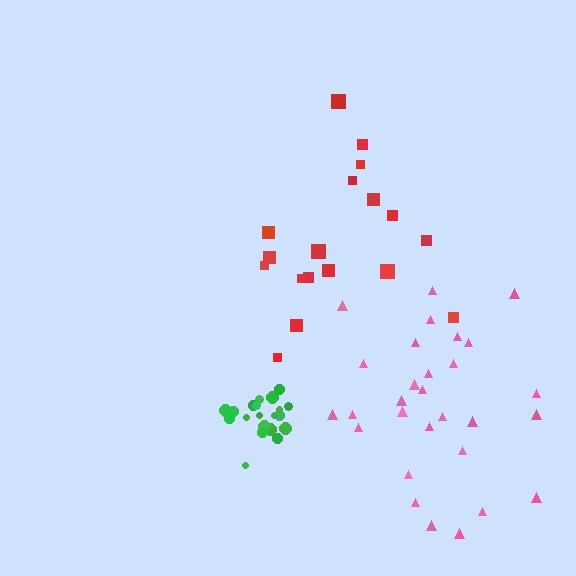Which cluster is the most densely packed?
Green.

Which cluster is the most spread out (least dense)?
Red.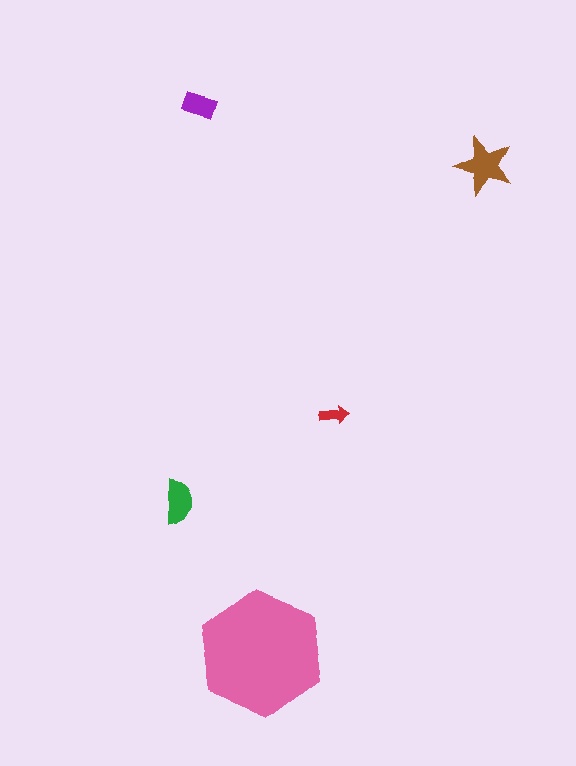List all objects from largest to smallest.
The pink hexagon, the brown star, the green semicircle, the purple rectangle, the red arrow.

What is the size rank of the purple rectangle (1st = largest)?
4th.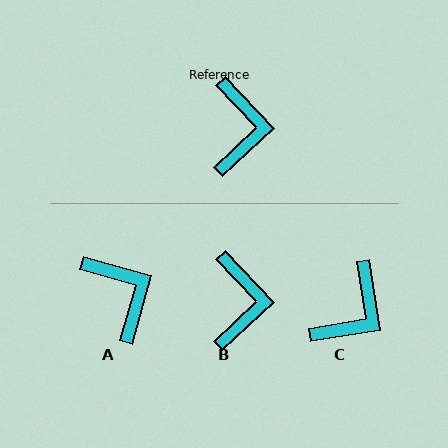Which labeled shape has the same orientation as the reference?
B.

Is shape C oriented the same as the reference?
No, it is off by about 34 degrees.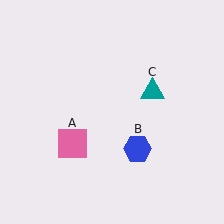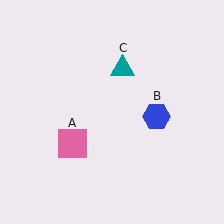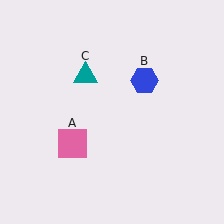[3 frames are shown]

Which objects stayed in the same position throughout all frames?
Pink square (object A) remained stationary.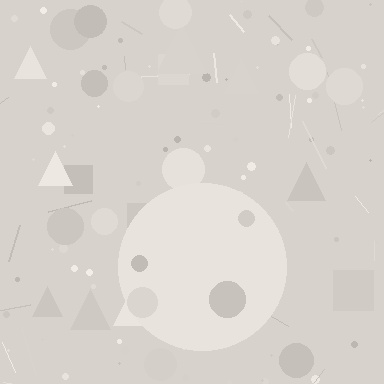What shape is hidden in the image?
A circle is hidden in the image.